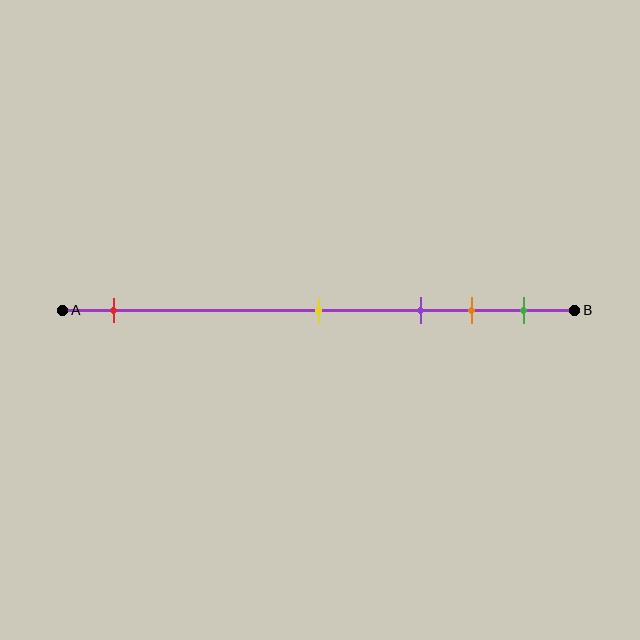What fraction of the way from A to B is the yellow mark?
The yellow mark is approximately 50% (0.5) of the way from A to B.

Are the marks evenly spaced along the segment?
No, the marks are not evenly spaced.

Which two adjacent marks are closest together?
The orange and green marks are the closest adjacent pair.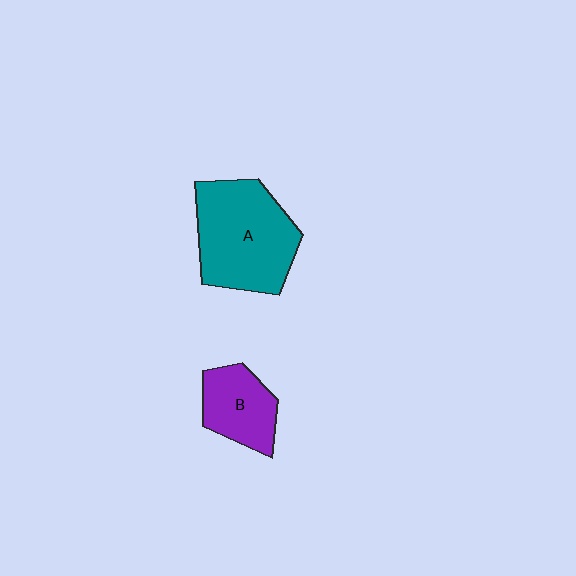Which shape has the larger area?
Shape A (teal).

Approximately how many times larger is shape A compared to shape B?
Approximately 1.9 times.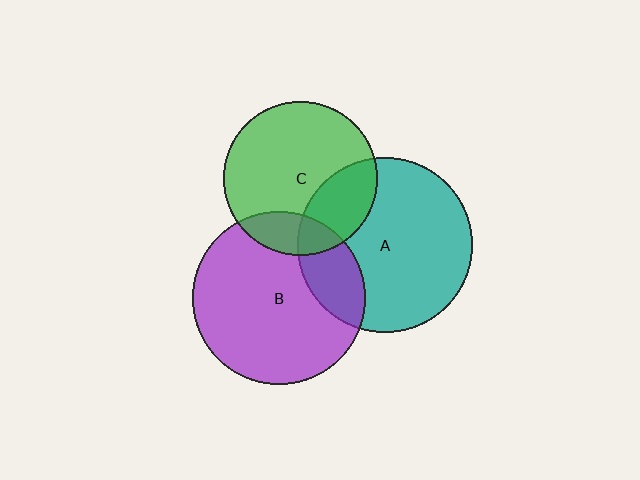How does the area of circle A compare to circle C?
Approximately 1.3 times.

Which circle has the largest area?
Circle A (teal).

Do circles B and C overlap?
Yes.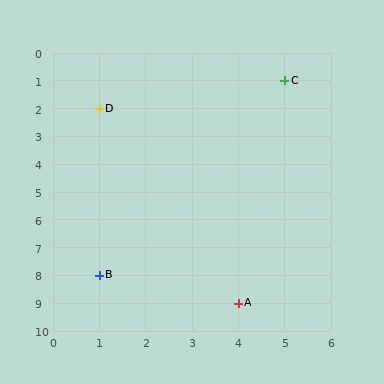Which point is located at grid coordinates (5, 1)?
Point C is at (5, 1).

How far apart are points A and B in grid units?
Points A and B are 3 columns and 1 row apart (about 3.2 grid units diagonally).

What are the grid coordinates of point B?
Point B is at grid coordinates (1, 8).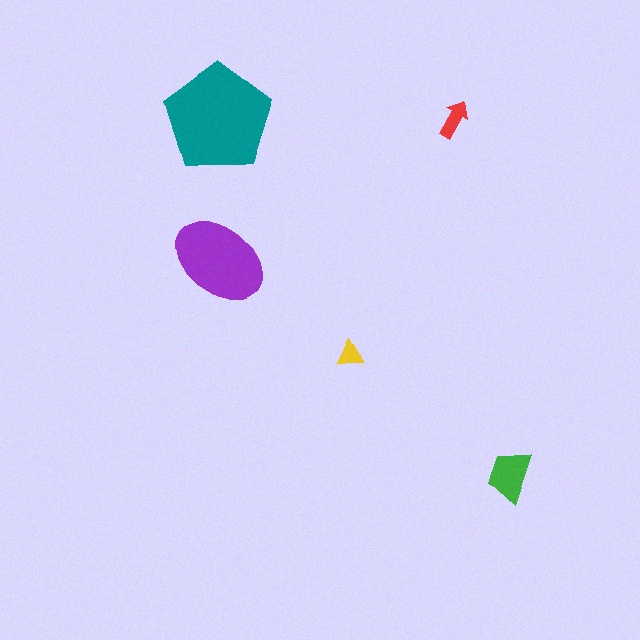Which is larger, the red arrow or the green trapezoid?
The green trapezoid.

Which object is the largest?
The teal pentagon.